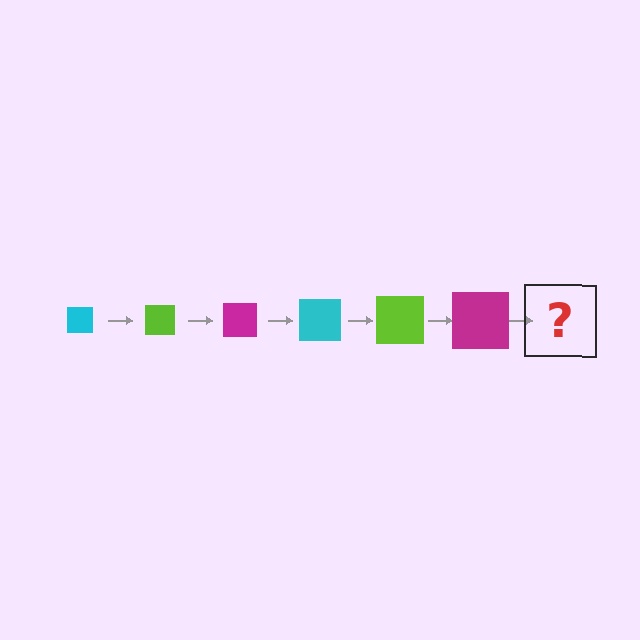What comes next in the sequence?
The next element should be a cyan square, larger than the previous one.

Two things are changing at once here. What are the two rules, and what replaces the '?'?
The two rules are that the square grows larger each step and the color cycles through cyan, lime, and magenta. The '?' should be a cyan square, larger than the previous one.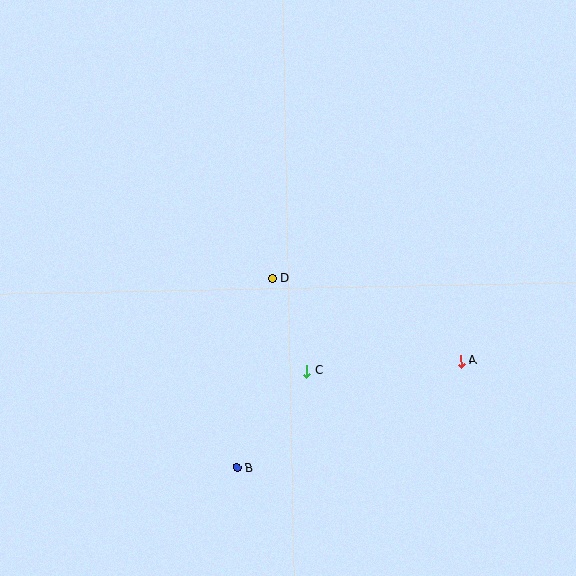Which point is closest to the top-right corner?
Point A is closest to the top-right corner.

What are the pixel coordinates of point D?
Point D is at (272, 278).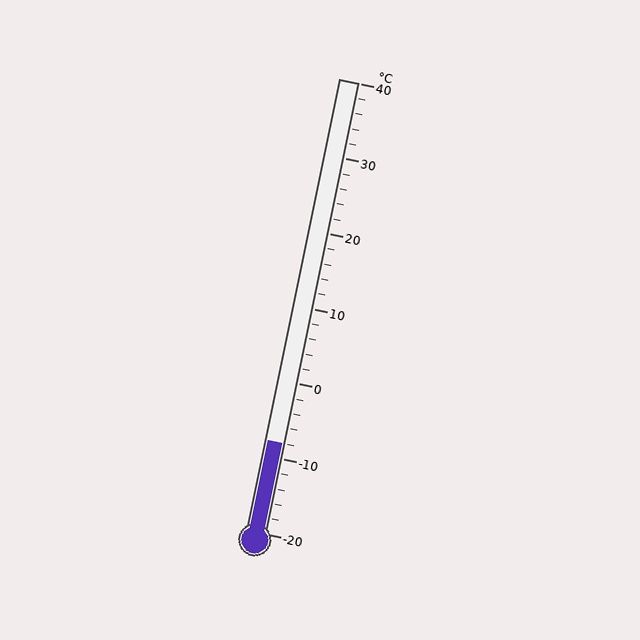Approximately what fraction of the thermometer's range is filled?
The thermometer is filled to approximately 20% of its range.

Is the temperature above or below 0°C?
The temperature is below 0°C.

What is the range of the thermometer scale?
The thermometer scale ranges from -20°C to 40°C.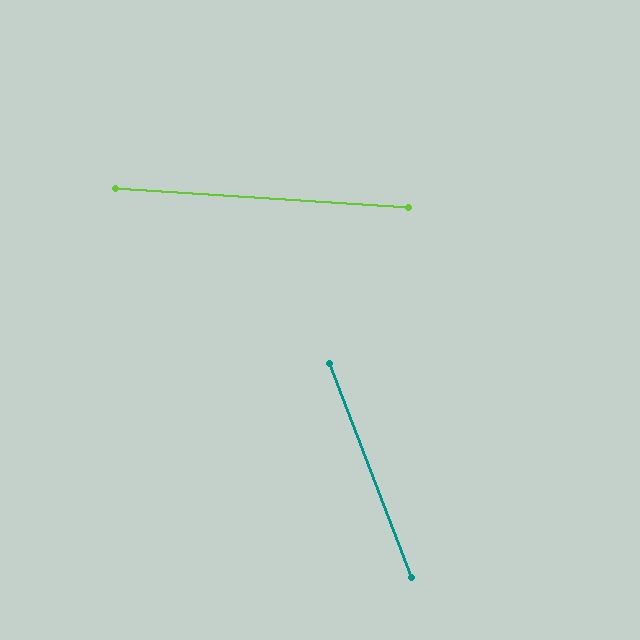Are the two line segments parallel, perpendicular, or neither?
Neither parallel nor perpendicular — they differ by about 65°.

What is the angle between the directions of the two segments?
Approximately 65 degrees.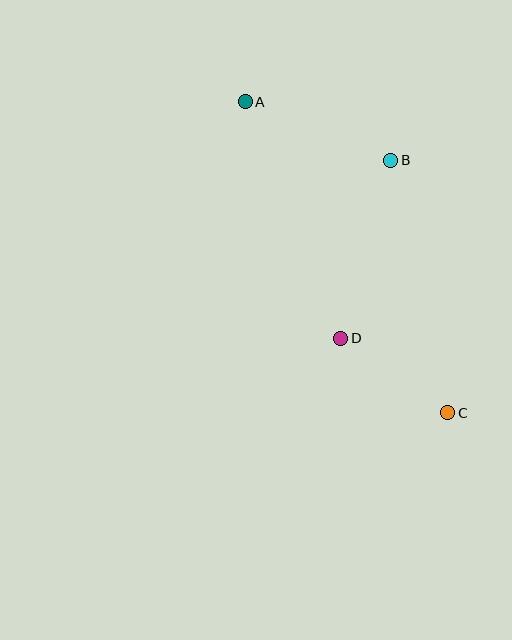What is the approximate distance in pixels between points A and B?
The distance between A and B is approximately 157 pixels.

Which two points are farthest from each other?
Points A and C are farthest from each other.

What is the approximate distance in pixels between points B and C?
The distance between B and C is approximately 259 pixels.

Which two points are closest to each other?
Points C and D are closest to each other.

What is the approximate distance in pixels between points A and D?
The distance between A and D is approximately 255 pixels.